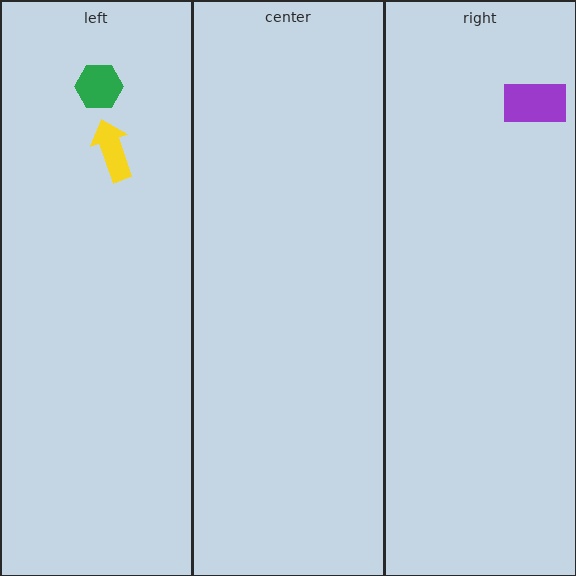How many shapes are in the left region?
2.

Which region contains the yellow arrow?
The left region.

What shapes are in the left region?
The green hexagon, the yellow arrow.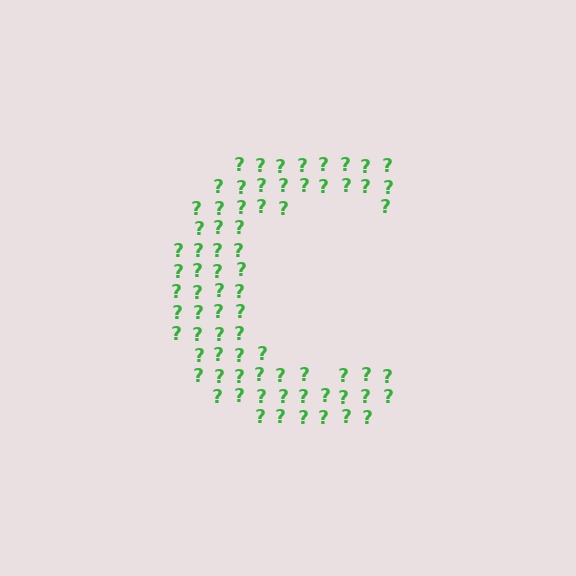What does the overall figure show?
The overall figure shows the letter C.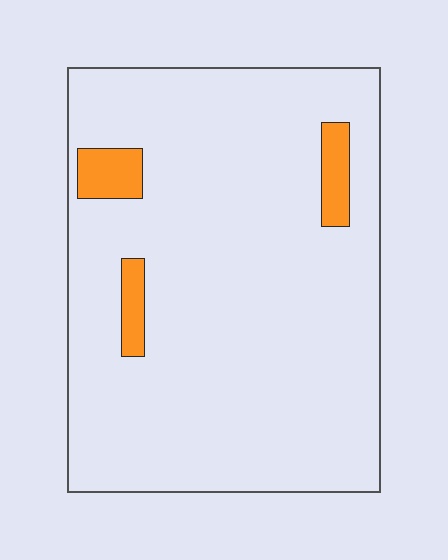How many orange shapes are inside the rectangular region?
3.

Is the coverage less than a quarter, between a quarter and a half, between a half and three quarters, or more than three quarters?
Less than a quarter.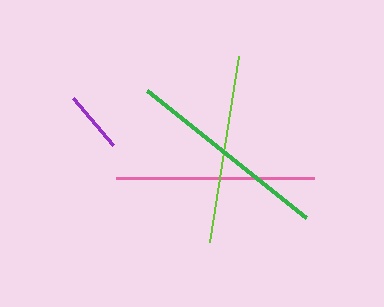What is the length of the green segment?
The green segment is approximately 203 pixels long.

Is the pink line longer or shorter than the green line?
The green line is longer than the pink line.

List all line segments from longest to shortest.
From longest to shortest: green, pink, lime, purple.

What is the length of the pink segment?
The pink segment is approximately 197 pixels long.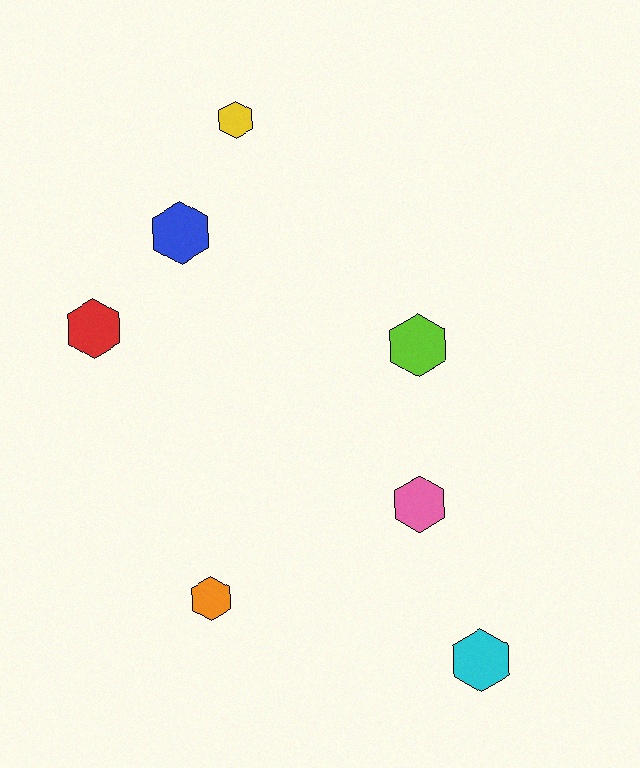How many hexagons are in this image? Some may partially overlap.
There are 7 hexagons.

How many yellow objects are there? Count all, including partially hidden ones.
There is 1 yellow object.